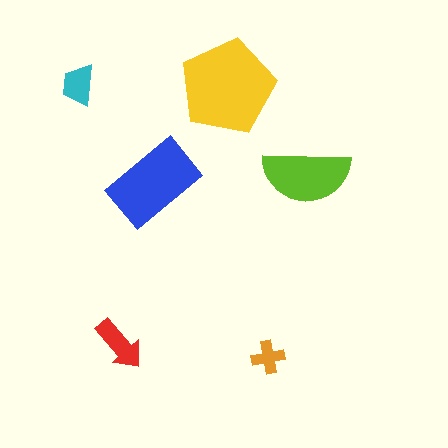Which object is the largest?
The yellow pentagon.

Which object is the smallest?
The orange cross.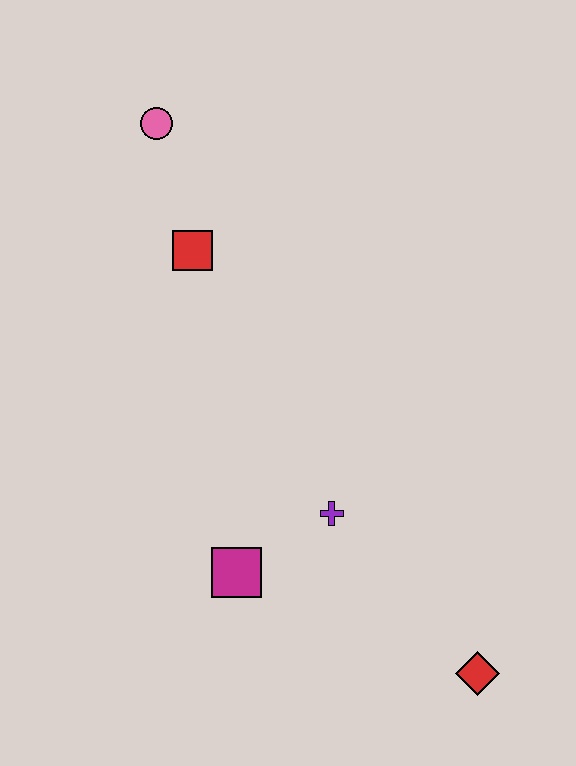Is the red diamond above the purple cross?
No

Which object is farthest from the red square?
The red diamond is farthest from the red square.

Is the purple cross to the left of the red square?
No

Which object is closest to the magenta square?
The purple cross is closest to the magenta square.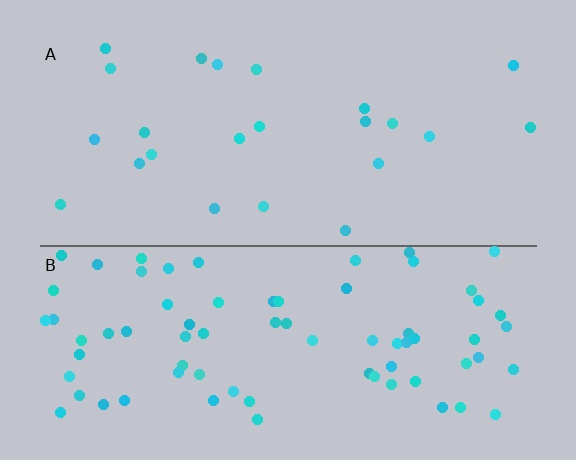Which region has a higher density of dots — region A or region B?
B (the bottom).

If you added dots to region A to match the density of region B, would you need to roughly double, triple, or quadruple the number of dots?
Approximately triple.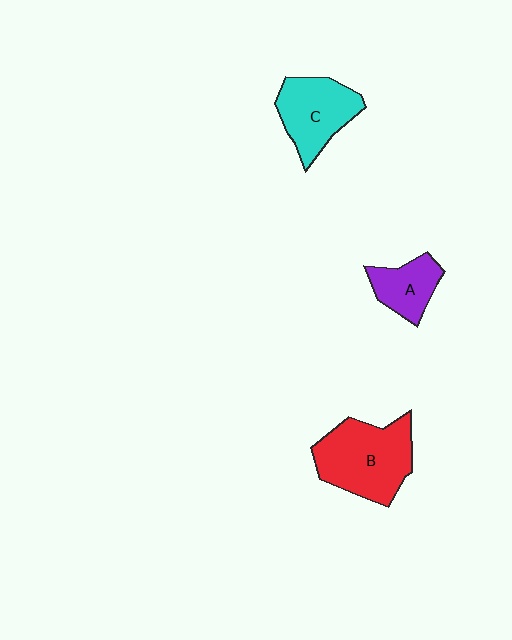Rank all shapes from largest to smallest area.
From largest to smallest: B (red), C (cyan), A (purple).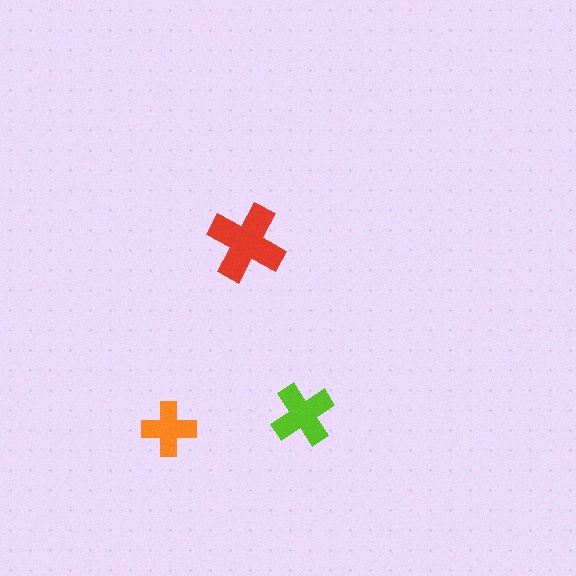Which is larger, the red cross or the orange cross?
The red one.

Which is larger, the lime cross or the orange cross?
The lime one.